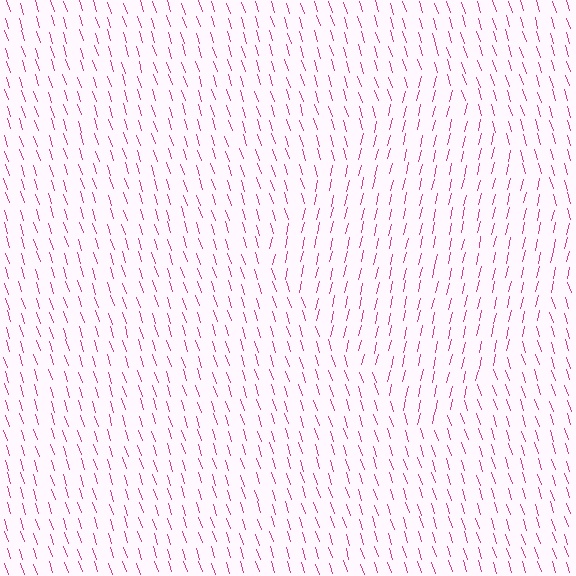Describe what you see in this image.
The image is filled with small magenta line segments. A diamond region in the image has lines oriented differently from the surrounding lines, creating a visible texture boundary.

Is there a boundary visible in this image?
Yes, there is a texture boundary formed by a change in line orientation.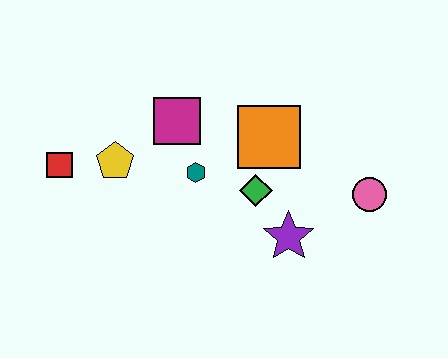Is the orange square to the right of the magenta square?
Yes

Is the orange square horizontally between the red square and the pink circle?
Yes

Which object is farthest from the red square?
The pink circle is farthest from the red square.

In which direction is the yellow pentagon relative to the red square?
The yellow pentagon is to the right of the red square.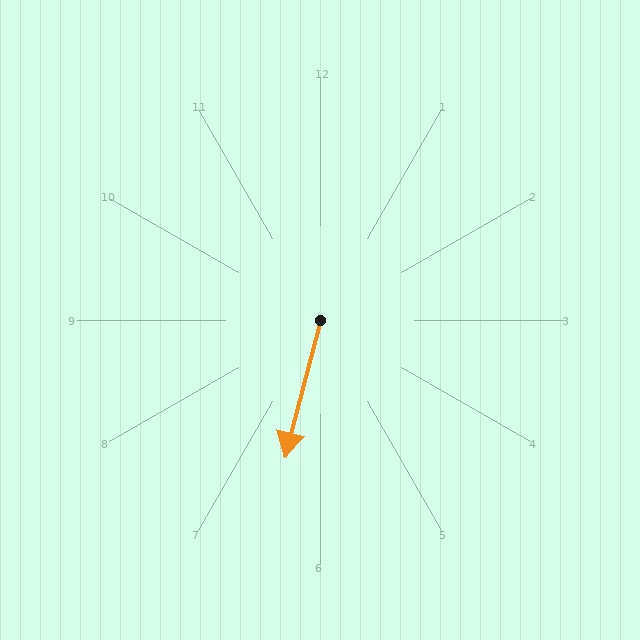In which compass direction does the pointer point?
South.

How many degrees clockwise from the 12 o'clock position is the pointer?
Approximately 195 degrees.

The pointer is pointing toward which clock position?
Roughly 6 o'clock.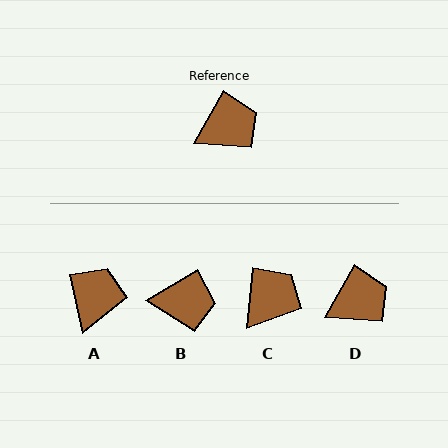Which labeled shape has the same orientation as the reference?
D.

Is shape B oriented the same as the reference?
No, it is off by about 29 degrees.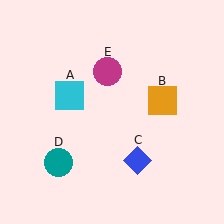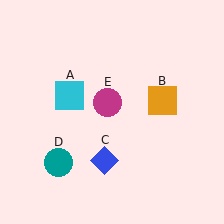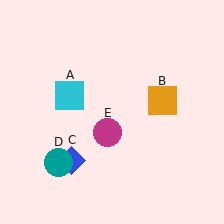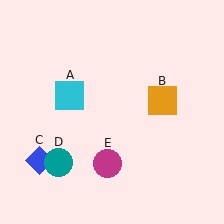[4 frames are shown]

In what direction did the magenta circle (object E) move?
The magenta circle (object E) moved down.